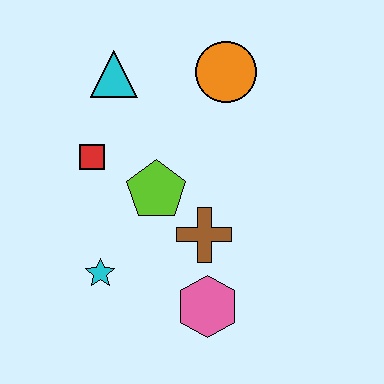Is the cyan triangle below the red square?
No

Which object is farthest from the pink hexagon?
The cyan triangle is farthest from the pink hexagon.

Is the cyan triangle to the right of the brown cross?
No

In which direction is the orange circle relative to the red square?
The orange circle is to the right of the red square.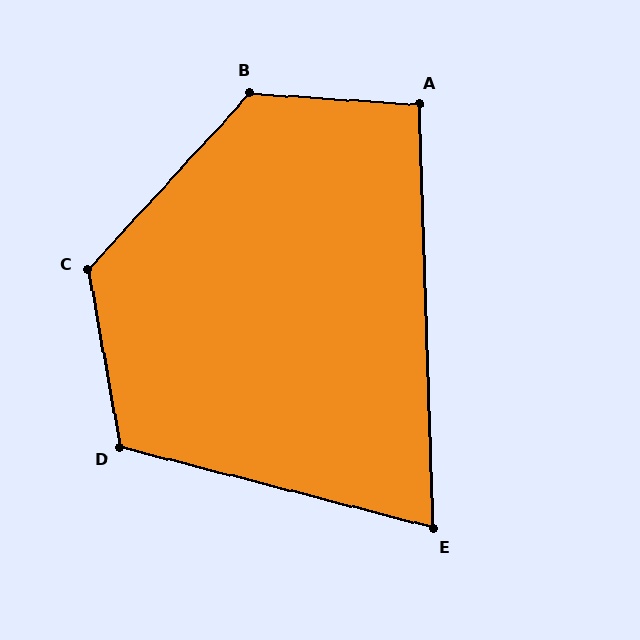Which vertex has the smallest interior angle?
E, at approximately 74 degrees.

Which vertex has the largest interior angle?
B, at approximately 129 degrees.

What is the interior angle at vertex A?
Approximately 96 degrees (obtuse).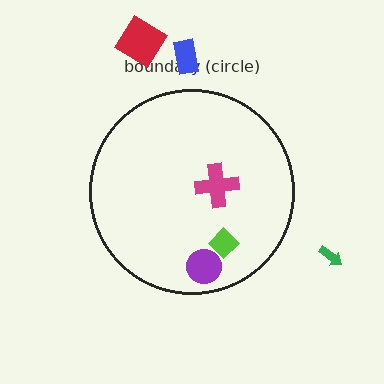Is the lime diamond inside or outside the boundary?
Inside.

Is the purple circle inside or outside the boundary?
Inside.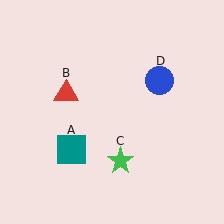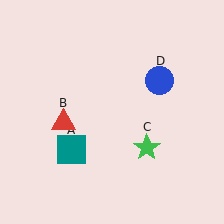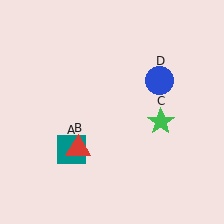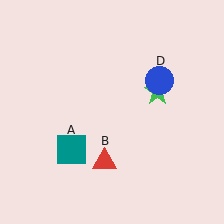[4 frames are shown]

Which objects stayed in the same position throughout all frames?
Teal square (object A) and blue circle (object D) remained stationary.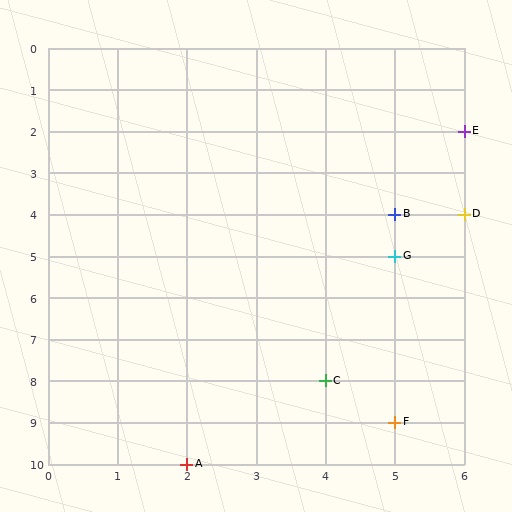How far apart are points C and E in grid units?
Points C and E are 2 columns and 6 rows apart (about 6.3 grid units diagonally).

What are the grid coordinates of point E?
Point E is at grid coordinates (6, 2).